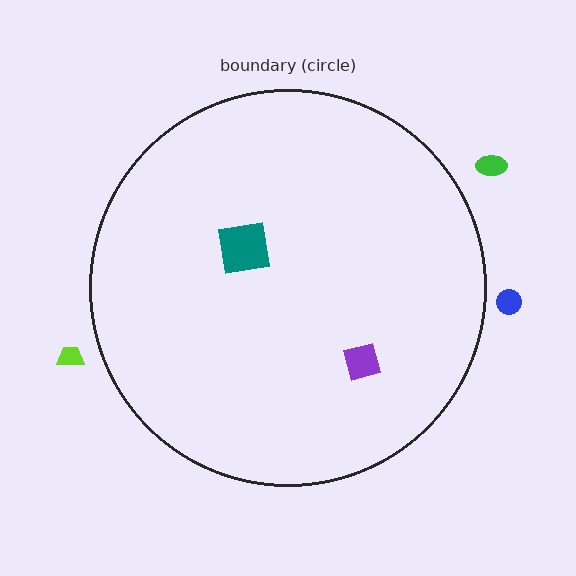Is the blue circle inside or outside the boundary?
Outside.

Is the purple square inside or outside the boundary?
Inside.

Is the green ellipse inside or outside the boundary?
Outside.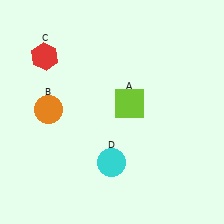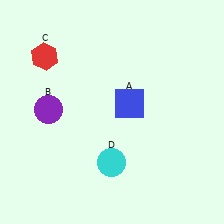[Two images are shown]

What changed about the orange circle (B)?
In Image 1, B is orange. In Image 2, it changed to purple.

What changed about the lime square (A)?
In Image 1, A is lime. In Image 2, it changed to blue.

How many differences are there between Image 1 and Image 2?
There are 2 differences between the two images.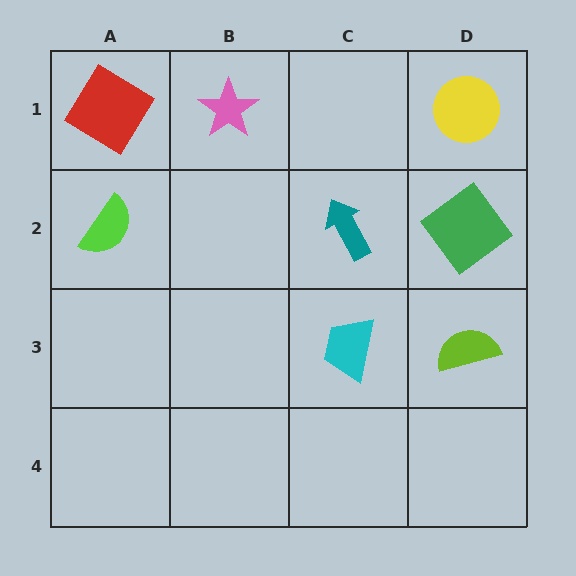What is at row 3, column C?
A cyan trapezoid.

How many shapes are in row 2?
3 shapes.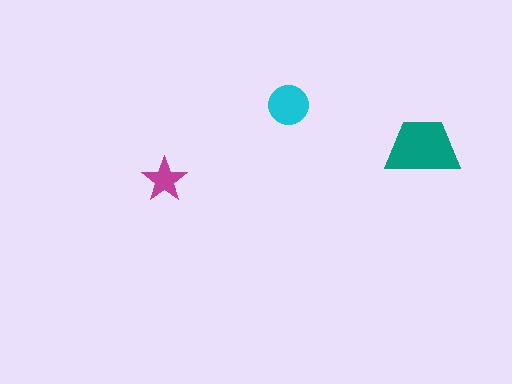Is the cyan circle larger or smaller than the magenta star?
Larger.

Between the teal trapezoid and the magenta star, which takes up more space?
The teal trapezoid.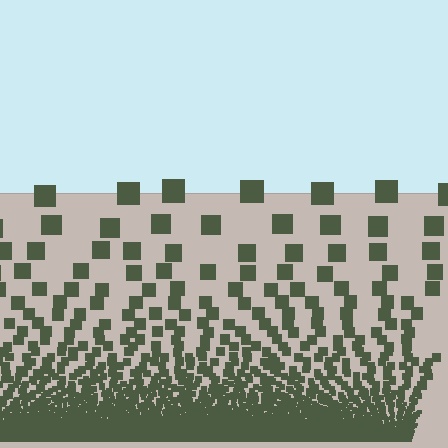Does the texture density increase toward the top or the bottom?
Density increases toward the bottom.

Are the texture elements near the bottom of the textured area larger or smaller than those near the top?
Smaller. The gradient is inverted — elements near the bottom are smaller and denser.